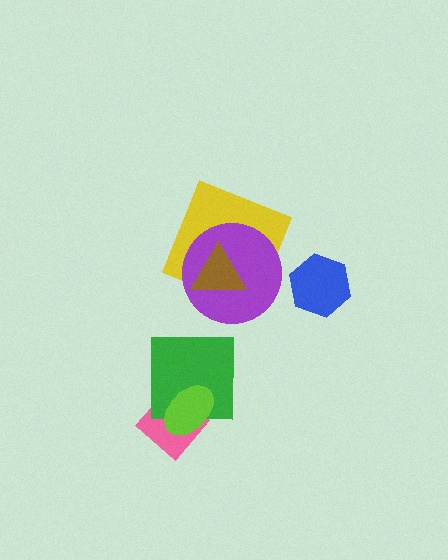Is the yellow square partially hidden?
Yes, it is partially covered by another shape.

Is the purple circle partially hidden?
Yes, it is partially covered by another shape.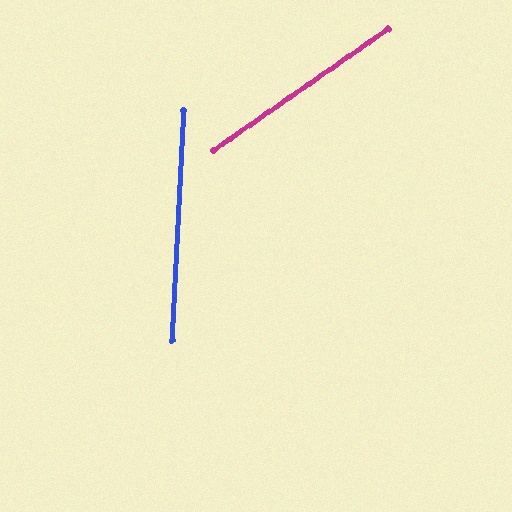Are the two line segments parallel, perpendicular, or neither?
Neither parallel nor perpendicular — they differ by about 53°.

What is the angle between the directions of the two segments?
Approximately 53 degrees.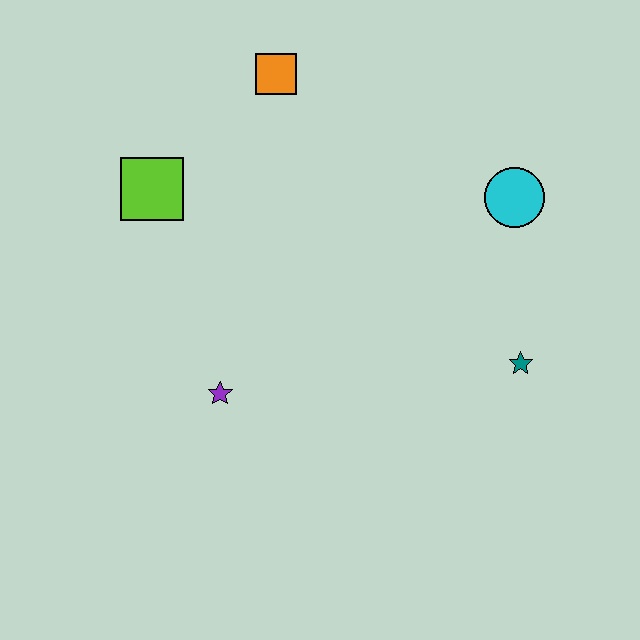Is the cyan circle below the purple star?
No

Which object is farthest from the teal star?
The lime square is farthest from the teal star.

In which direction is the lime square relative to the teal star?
The lime square is to the left of the teal star.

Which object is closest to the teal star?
The cyan circle is closest to the teal star.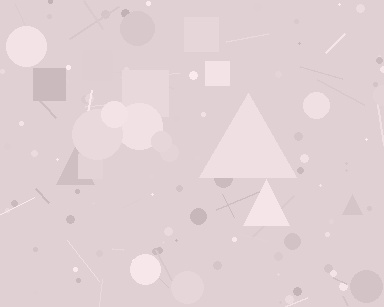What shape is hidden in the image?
A triangle is hidden in the image.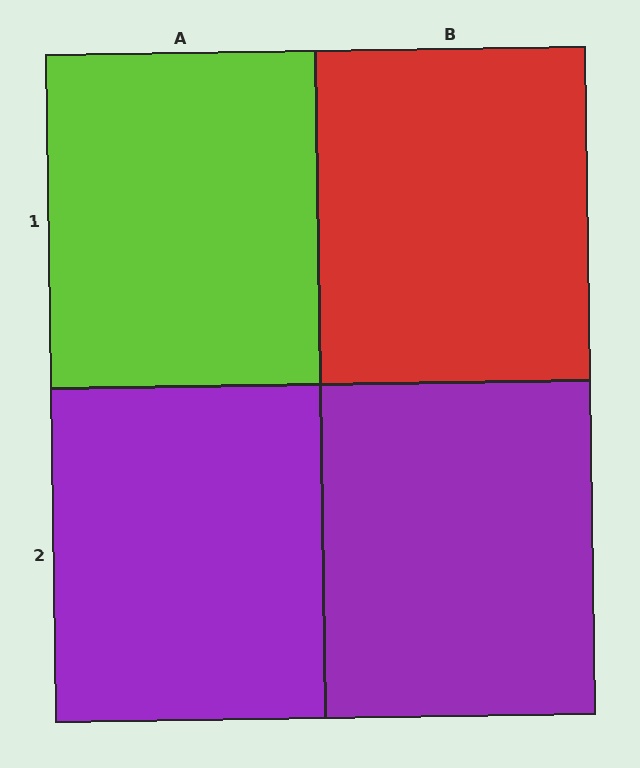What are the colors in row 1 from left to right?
Lime, red.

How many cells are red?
1 cell is red.